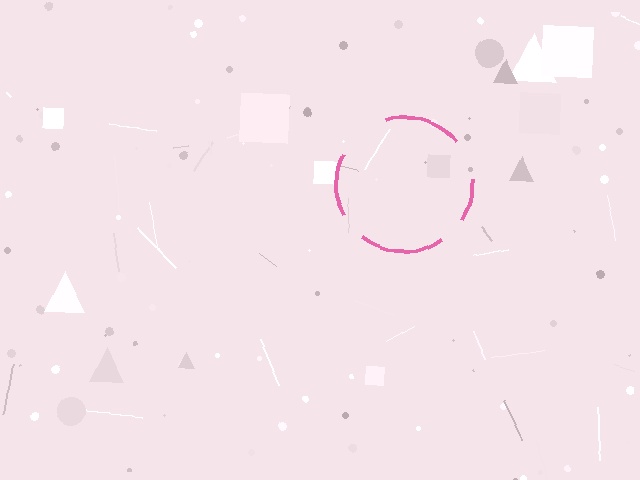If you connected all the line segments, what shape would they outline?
They would outline a circle.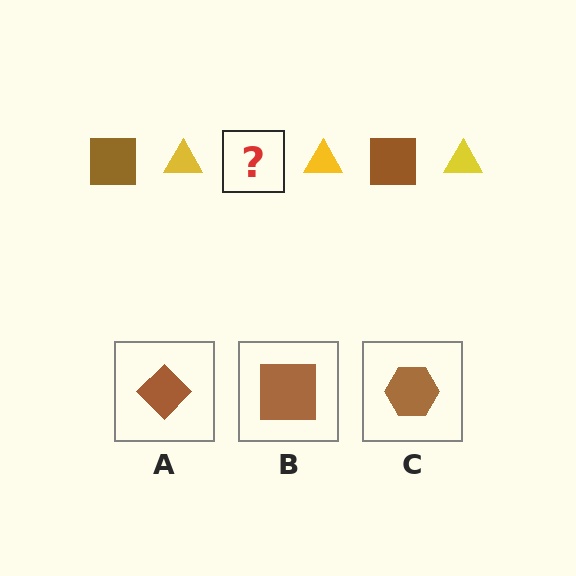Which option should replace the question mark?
Option B.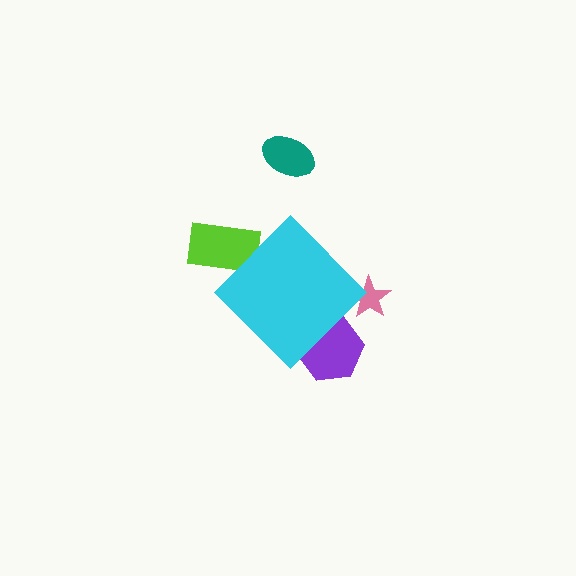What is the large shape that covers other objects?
A cyan diamond.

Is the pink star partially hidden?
Yes, the pink star is partially hidden behind the cyan diamond.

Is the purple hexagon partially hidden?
Yes, the purple hexagon is partially hidden behind the cyan diamond.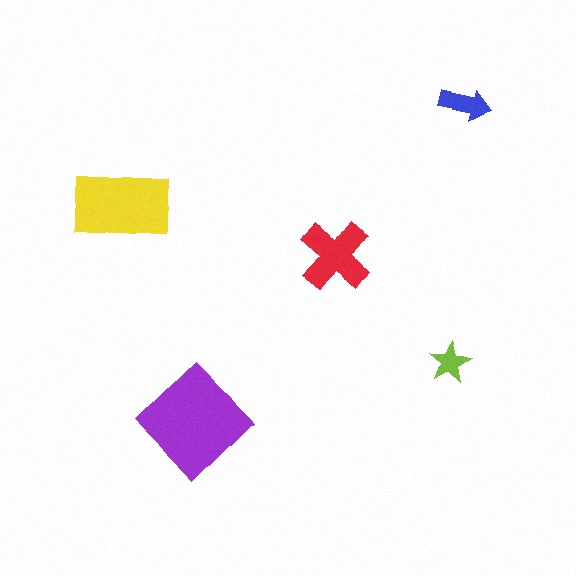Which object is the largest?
The purple diamond.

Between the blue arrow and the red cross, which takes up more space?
The red cross.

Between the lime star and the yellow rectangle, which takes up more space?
The yellow rectangle.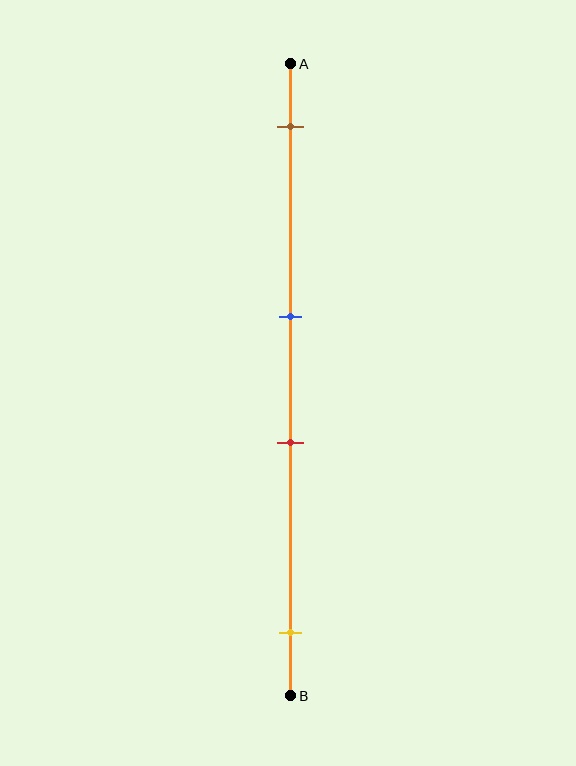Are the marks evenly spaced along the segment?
No, the marks are not evenly spaced.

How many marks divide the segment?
There are 4 marks dividing the segment.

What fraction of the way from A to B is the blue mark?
The blue mark is approximately 40% (0.4) of the way from A to B.